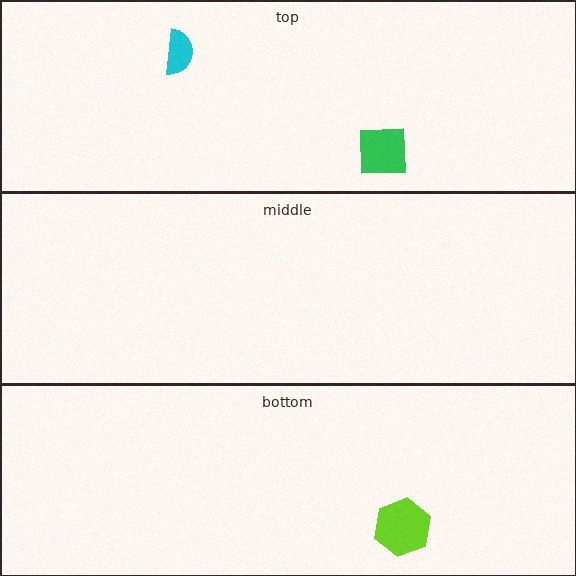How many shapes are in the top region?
2.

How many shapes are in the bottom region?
1.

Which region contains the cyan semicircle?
The top region.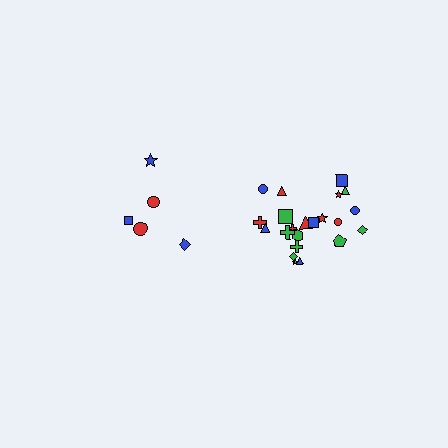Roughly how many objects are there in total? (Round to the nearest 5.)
Roughly 25 objects in total.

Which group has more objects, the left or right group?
The right group.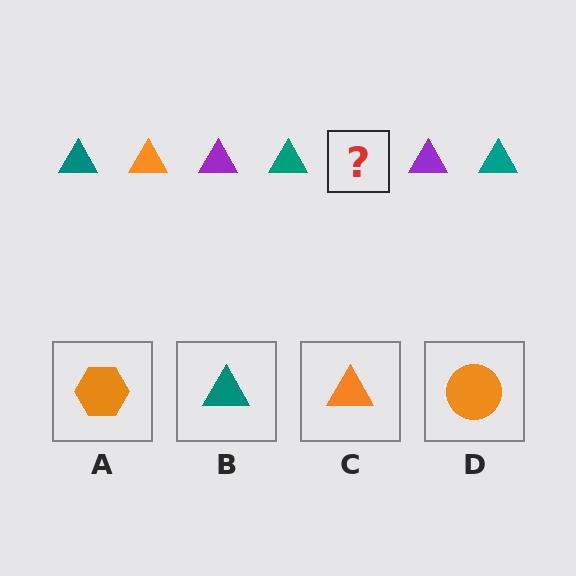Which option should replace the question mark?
Option C.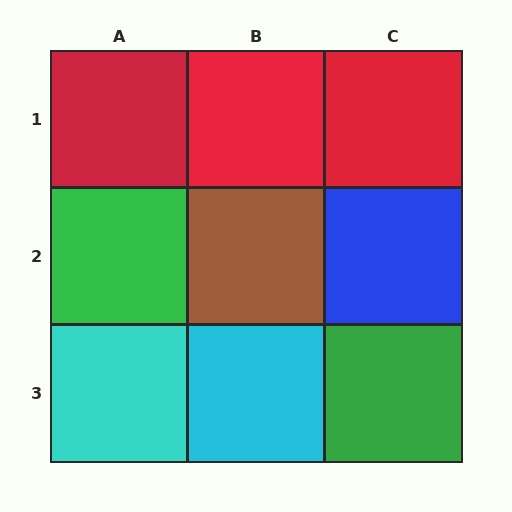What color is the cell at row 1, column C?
Red.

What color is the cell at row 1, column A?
Red.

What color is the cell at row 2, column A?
Green.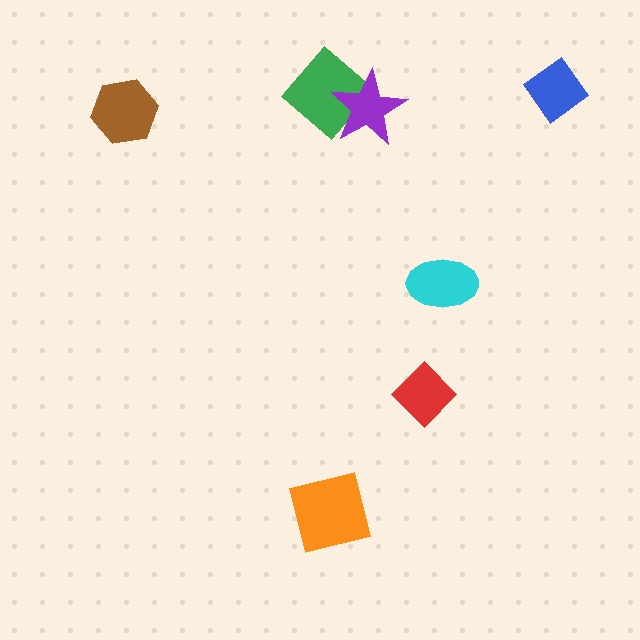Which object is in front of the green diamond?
The purple star is in front of the green diamond.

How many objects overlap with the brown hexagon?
0 objects overlap with the brown hexagon.